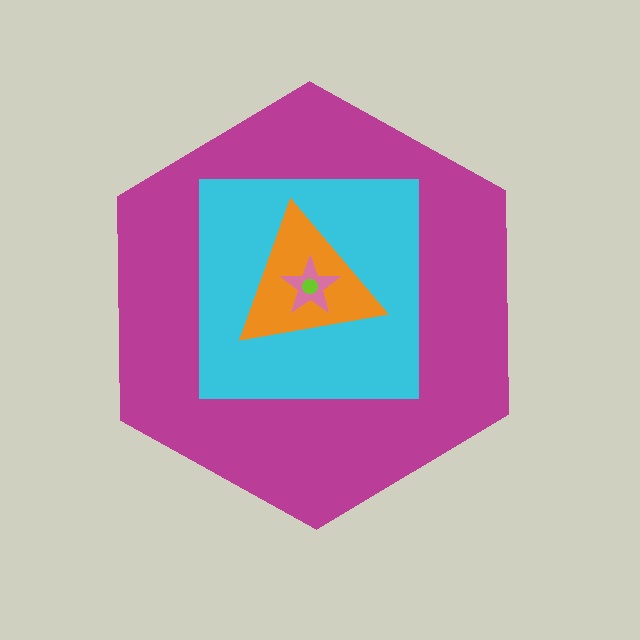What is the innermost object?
The lime circle.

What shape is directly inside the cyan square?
The orange triangle.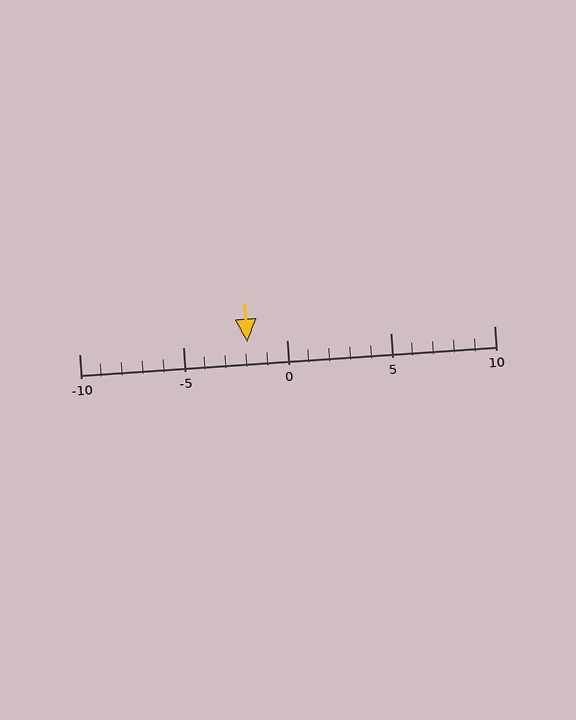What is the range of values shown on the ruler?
The ruler shows values from -10 to 10.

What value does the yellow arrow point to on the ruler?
The yellow arrow points to approximately -2.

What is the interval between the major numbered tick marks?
The major tick marks are spaced 5 units apart.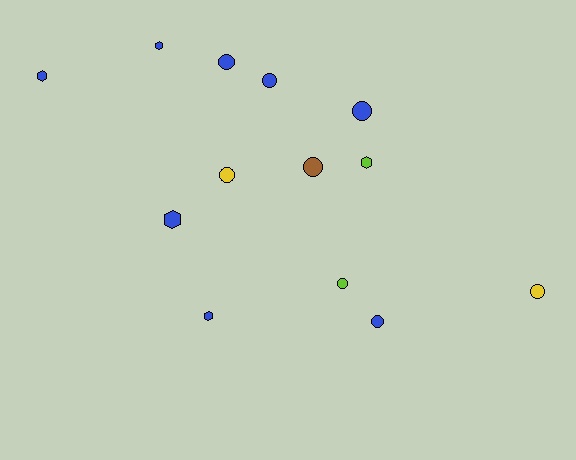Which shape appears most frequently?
Circle, with 8 objects.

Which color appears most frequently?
Blue, with 8 objects.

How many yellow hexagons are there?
There are no yellow hexagons.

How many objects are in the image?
There are 13 objects.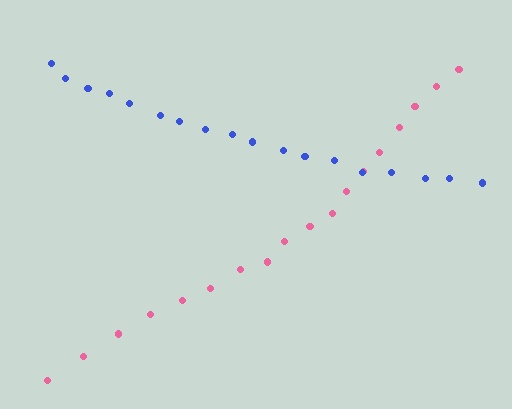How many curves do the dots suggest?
There are 2 distinct paths.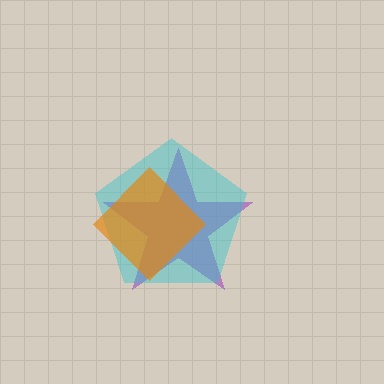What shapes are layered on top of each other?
The layered shapes are: a purple star, a cyan pentagon, an orange diamond.